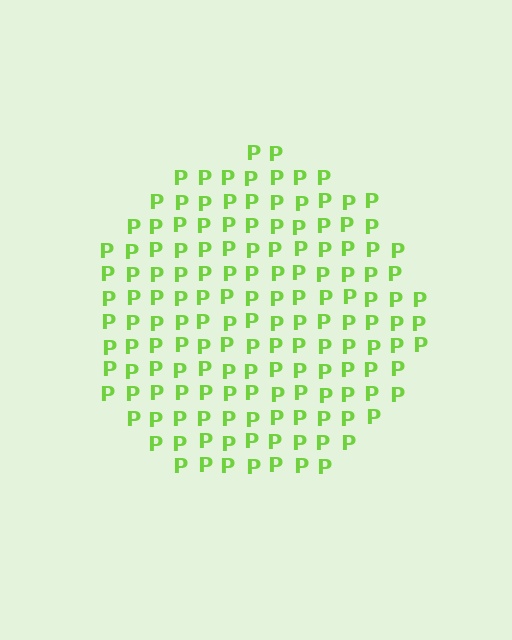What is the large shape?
The large shape is a circle.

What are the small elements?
The small elements are letter P's.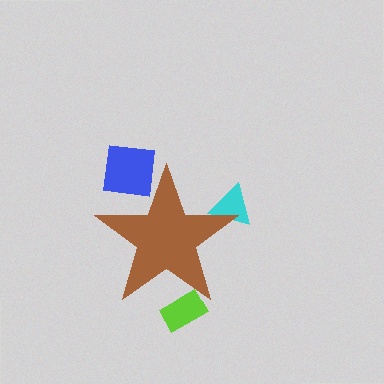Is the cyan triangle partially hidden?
Yes, the cyan triangle is partially hidden behind the brown star.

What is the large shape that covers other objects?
A brown star.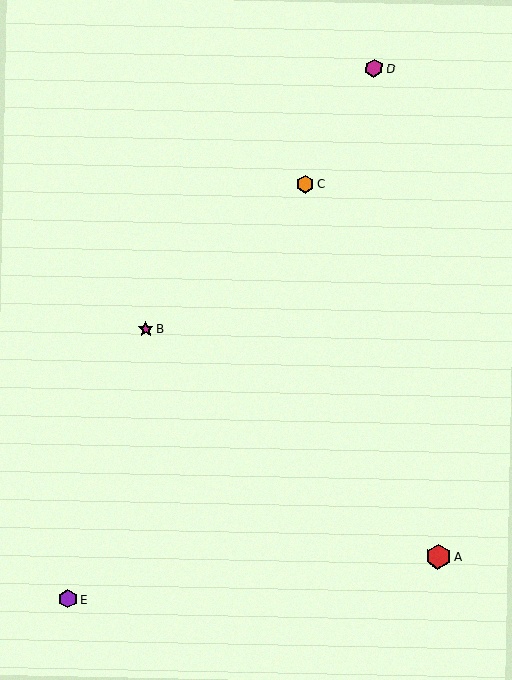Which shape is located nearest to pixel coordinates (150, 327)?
The magenta star (labeled B) at (146, 329) is nearest to that location.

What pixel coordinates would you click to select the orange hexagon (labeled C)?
Click at (305, 184) to select the orange hexagon C.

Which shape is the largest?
The red hexagon (labeled A) is the largest.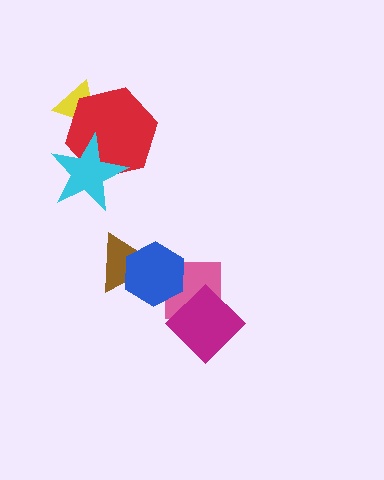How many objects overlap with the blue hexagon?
2 objects overlap with the blue hexagon.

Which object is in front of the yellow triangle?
The red hexagon is in front of the yellow triangle.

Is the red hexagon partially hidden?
Yes, it is partially covered by another shape.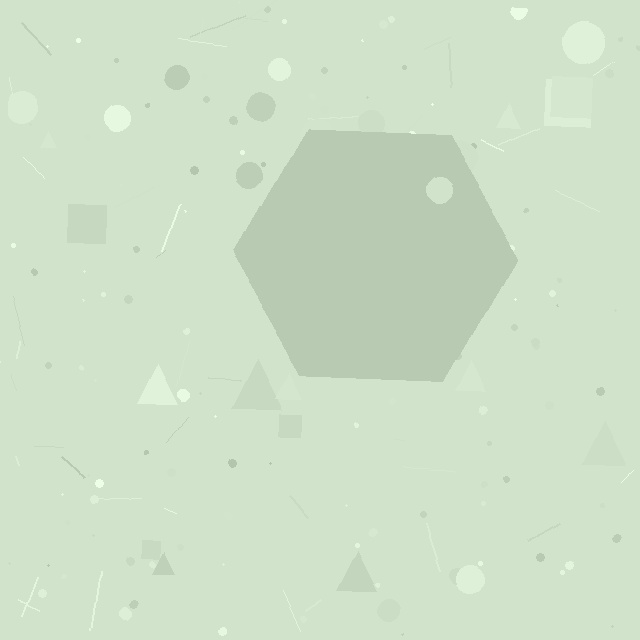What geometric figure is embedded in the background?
A hexagon is embedded in the background.